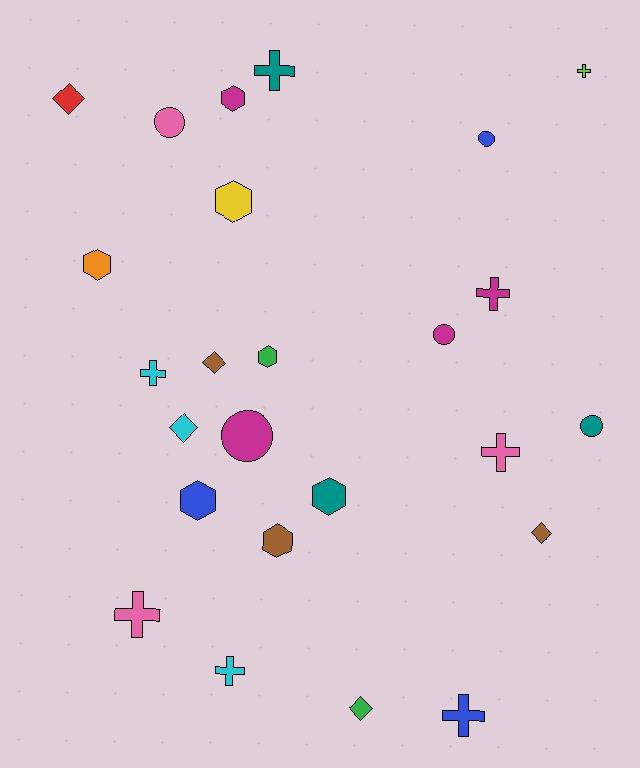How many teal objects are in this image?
There are 3 teal objects.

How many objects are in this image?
There are 25 objects.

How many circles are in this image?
There are 5 circles.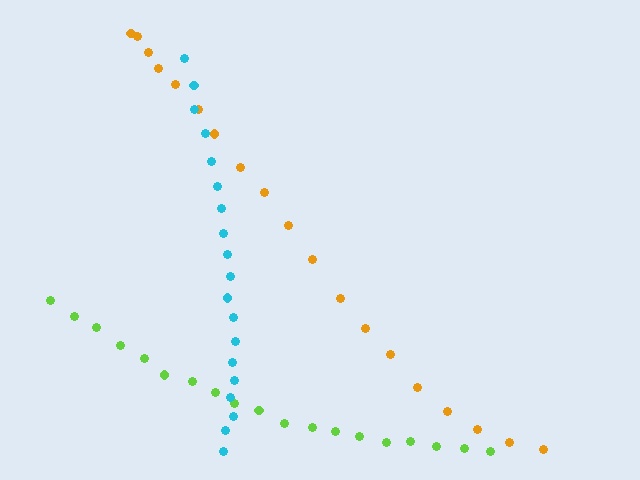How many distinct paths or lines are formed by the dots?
There are 3 distinct paths.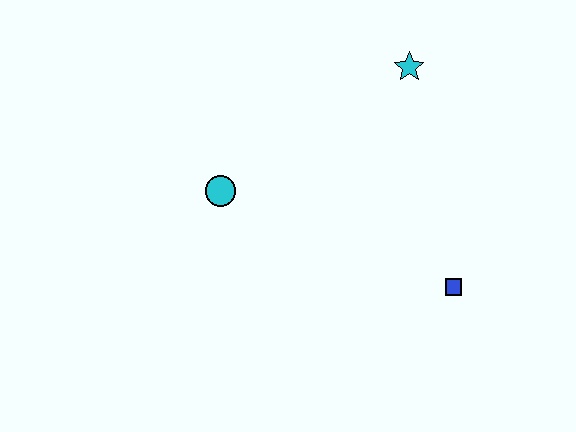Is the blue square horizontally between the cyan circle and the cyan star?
No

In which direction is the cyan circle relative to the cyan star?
The cyan circle is to the left of the cyan star.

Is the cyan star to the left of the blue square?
Yes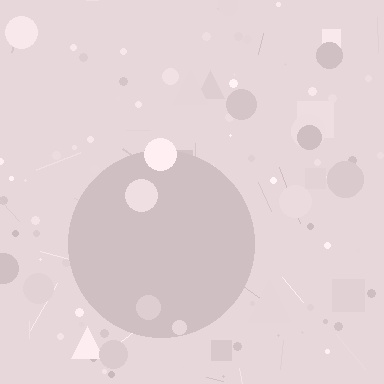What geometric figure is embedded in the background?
A circle is embedded in the background.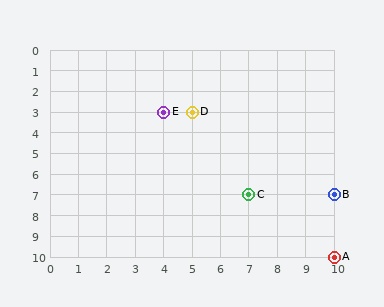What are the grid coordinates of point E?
Point E is at grid coordinates (4, 3).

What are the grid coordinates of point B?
Point B is at grid coordinates (10, 7).